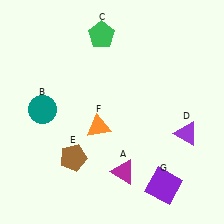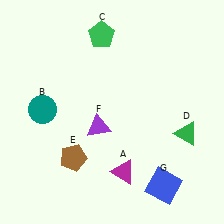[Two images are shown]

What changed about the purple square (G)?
In Image 1, G is purple. In Image 2, it changed to blue.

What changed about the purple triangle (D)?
In Image 1, D is purple. In Image 2, it changed to green.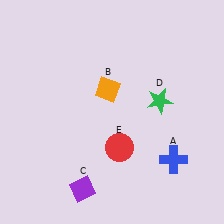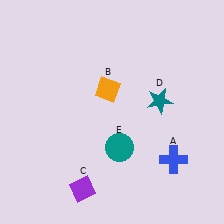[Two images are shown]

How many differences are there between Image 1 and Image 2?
There are 2 differences between the two images.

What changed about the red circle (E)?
In Image 1, E is red. In Image 2, it changed to teal.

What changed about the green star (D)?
In Image 1, D is green. In Image 2, it changed to teal.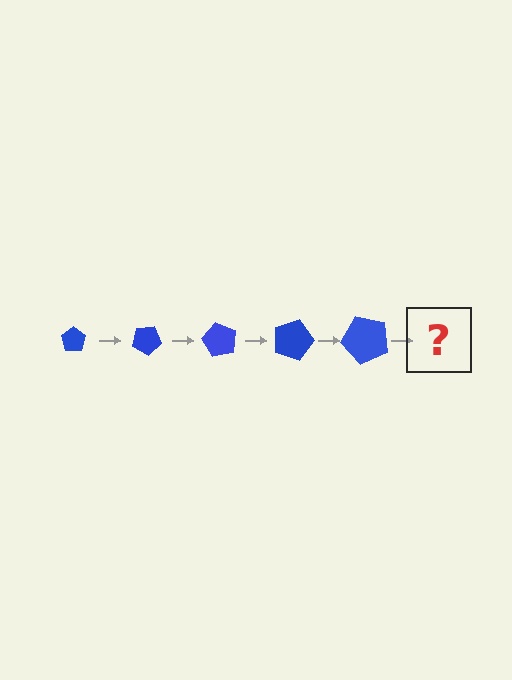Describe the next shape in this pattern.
It should be a pentagon, larger than the previous one and rotated 150 degrees from the start.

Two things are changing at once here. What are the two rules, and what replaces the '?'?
The two rules are that the pentagon grows larger each step and it rotates 30 degrees each step. The '?' should be a pentagon, larger than the previous one and rotated 150 degrees from the start.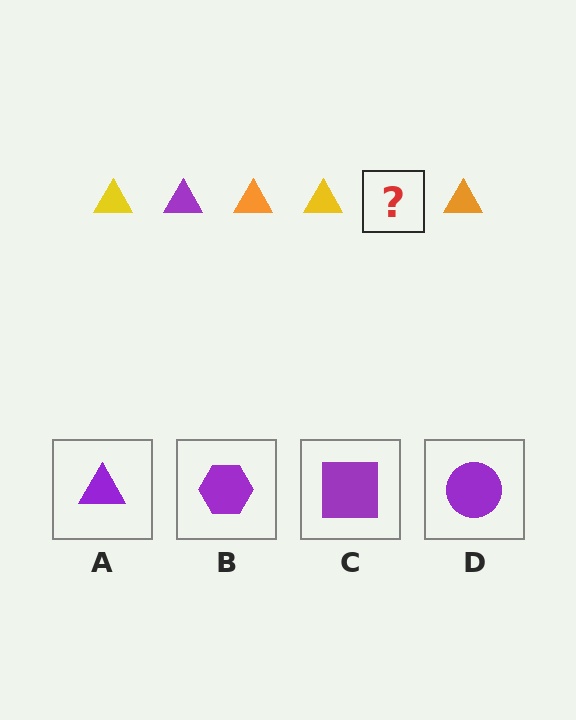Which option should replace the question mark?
Option A.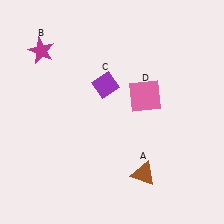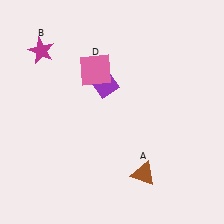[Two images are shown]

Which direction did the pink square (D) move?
The pink square (D) moved left.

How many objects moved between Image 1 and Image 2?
1 object moved between the two images.